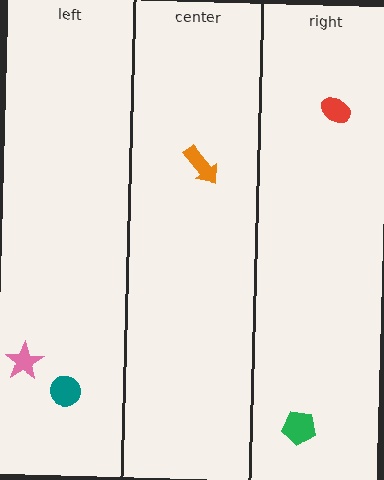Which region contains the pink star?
The left region.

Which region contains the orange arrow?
The center region.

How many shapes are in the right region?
2.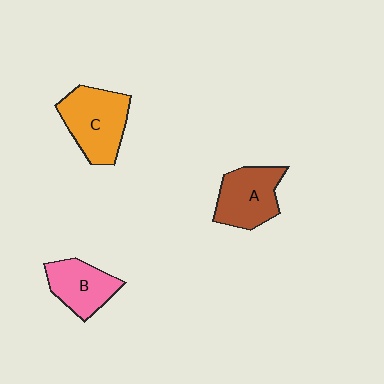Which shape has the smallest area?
Shape B (pink).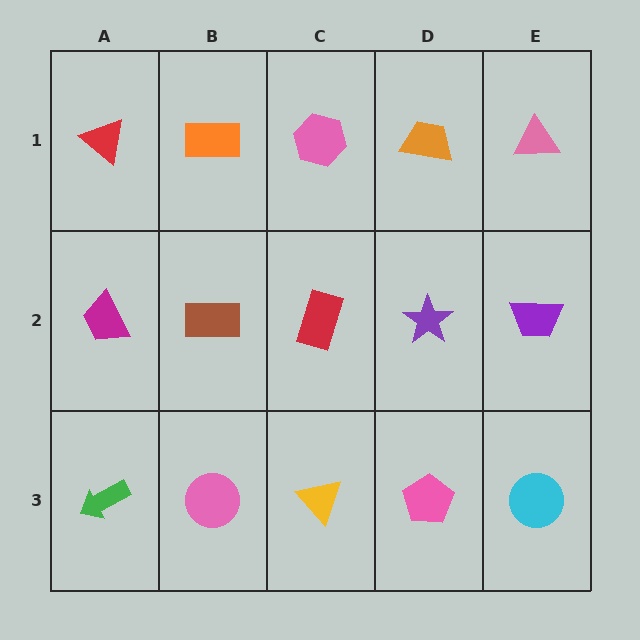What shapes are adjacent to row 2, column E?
A pink triangle (row 1, column E), a cyan circle (row 3, column E), a purple star (row 2, column D).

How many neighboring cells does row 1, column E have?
2.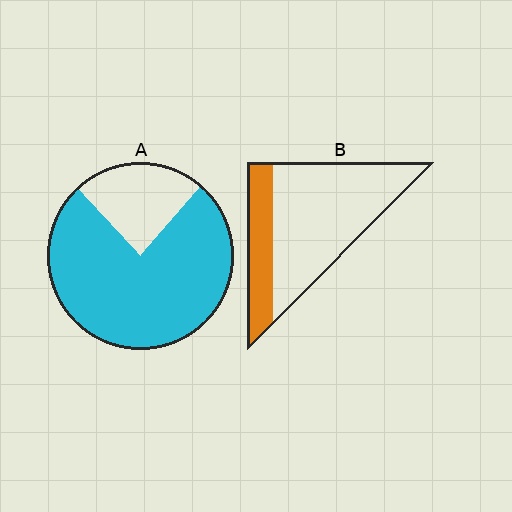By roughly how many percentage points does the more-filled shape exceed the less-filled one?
By roughly 50 percentage points (A over B).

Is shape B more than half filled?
No.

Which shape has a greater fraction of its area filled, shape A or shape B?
Shape A.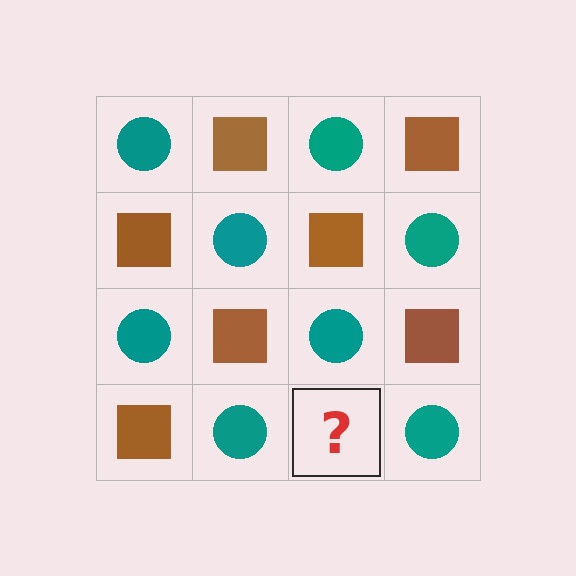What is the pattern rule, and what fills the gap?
The rule is that it alternates teal circle and brown square in a checkerboard pattern. The gap should be filled with a brown square.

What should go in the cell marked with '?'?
The missing cell should contain a brown square.